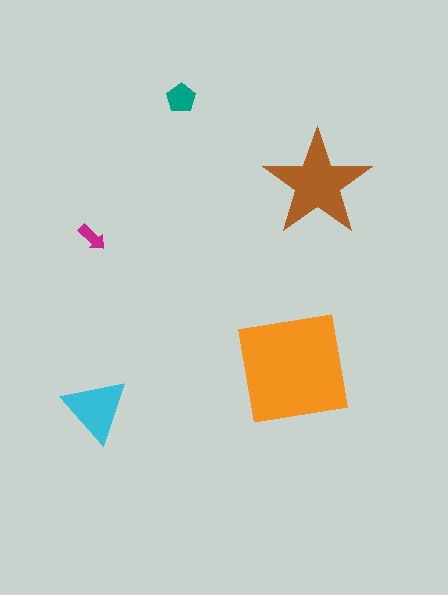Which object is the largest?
The orange square.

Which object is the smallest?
The magenta arrow.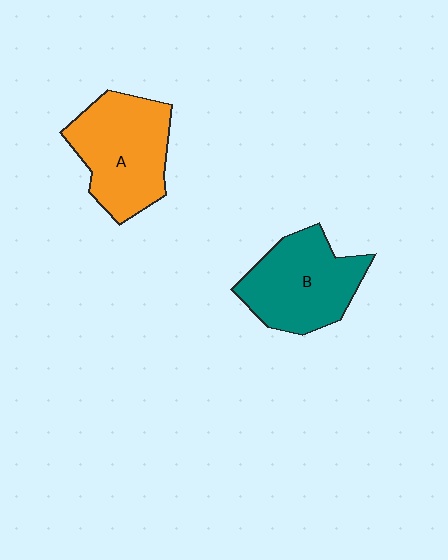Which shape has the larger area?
Shape A (orange).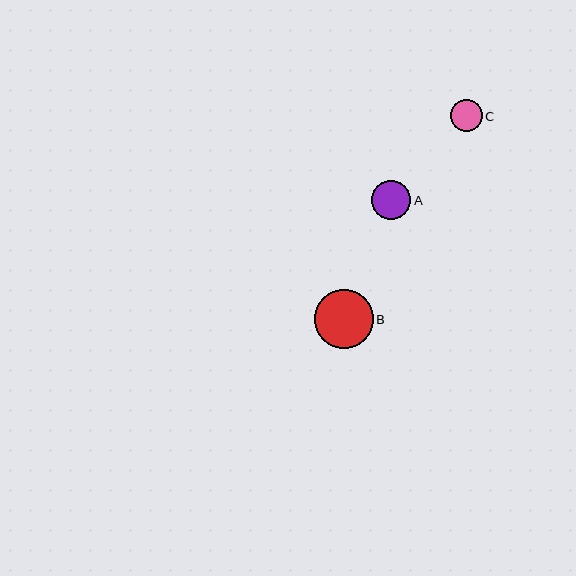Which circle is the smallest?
Circle C is the smallest with a size of approximately 32 pixels.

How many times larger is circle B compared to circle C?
Circle B is approximately 1.8 times the size of circle C.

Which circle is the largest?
Circle B is the largest with a size of approximately 59 pixels.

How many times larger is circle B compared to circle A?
Circle B is approximately 1.5 times the size of circle A.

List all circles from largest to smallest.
From largest to smallest: B, A, C.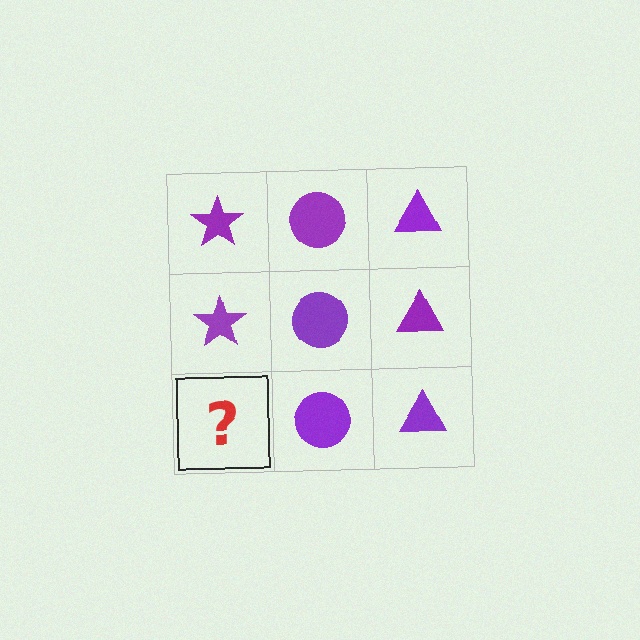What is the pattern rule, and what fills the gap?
The rule is that each column has a consistent shape. The gap should be filled with a purple star.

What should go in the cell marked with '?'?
The missing cell should contain a purple star.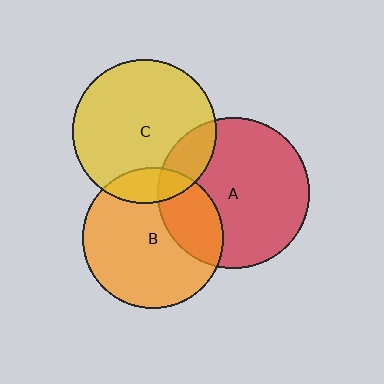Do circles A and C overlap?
Yes.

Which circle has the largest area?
Circle A (red).